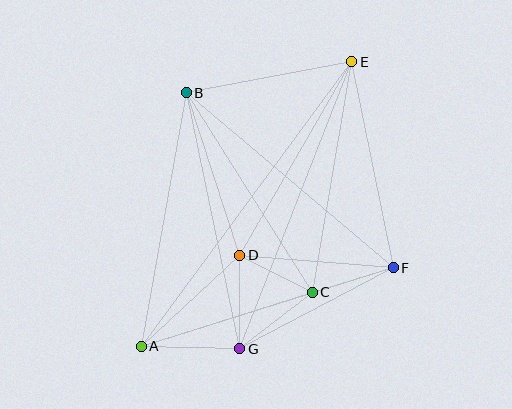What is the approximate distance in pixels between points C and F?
The distance between C and F is approximately 85 pixels.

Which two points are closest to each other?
Points C and D are closest to each other.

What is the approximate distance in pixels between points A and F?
The distance between A and F is approximately 264 pixels.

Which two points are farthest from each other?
Points A and E are farthest from each other.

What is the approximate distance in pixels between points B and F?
The distance between B and F is approximately 271 pixels.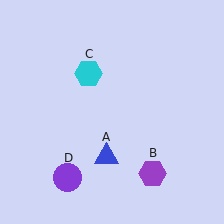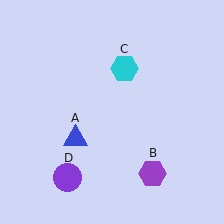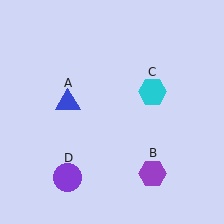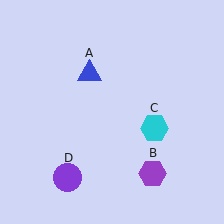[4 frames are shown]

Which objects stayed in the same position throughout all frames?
Purple hexagon (object B) and purple circle (object D) remained stationary.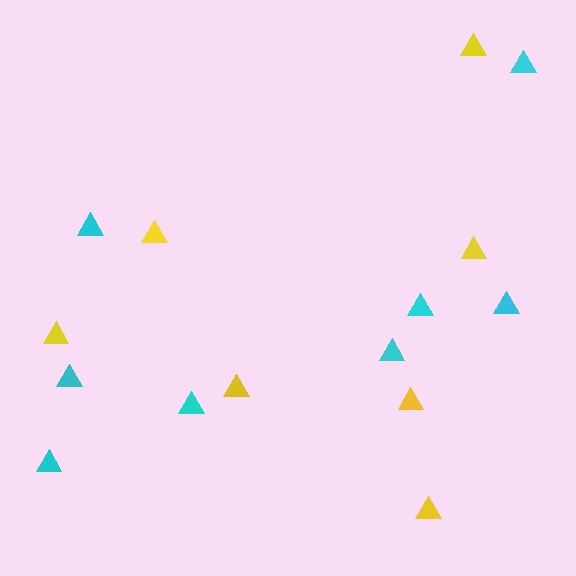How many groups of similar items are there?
There are 2 groups: one group of yellow triangles (7) and one group of cyan triangles (8).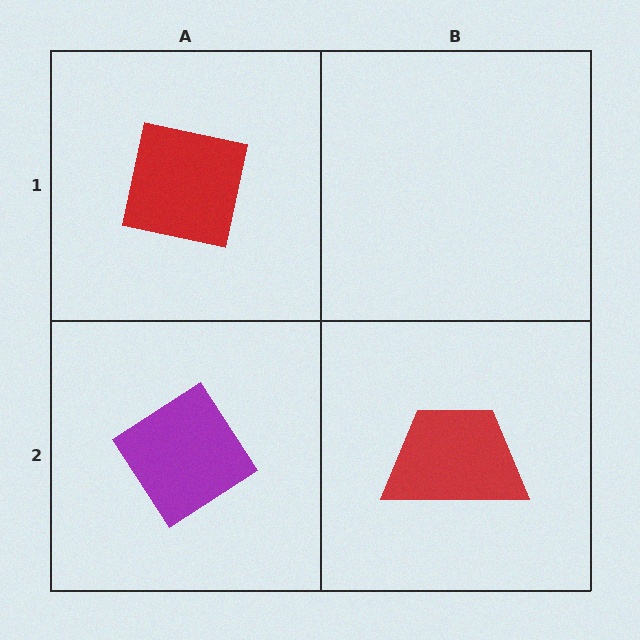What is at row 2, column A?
A purple diamond.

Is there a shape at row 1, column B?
No, that cell is empty.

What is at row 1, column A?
A red square.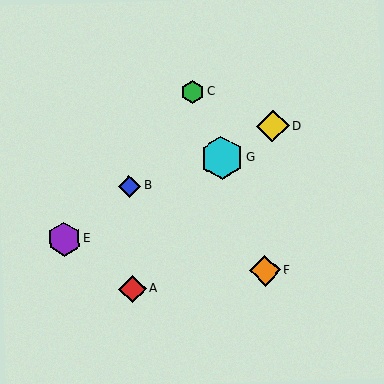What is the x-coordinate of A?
Object A is at x≈132.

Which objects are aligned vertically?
Objects A, B are aligned vertically.